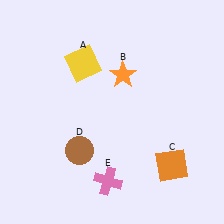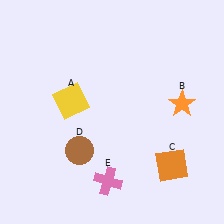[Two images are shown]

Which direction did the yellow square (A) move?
The yellow square (A) moved down.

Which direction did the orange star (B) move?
The orange star (B) moved right.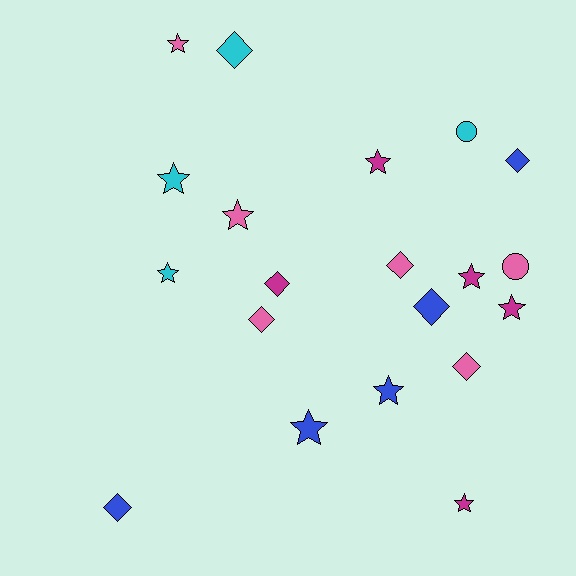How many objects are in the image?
There are 20 objects.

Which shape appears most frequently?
Star, with 10 objects.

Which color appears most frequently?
Pink, with 6 objects.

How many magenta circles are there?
There are no magenta circles.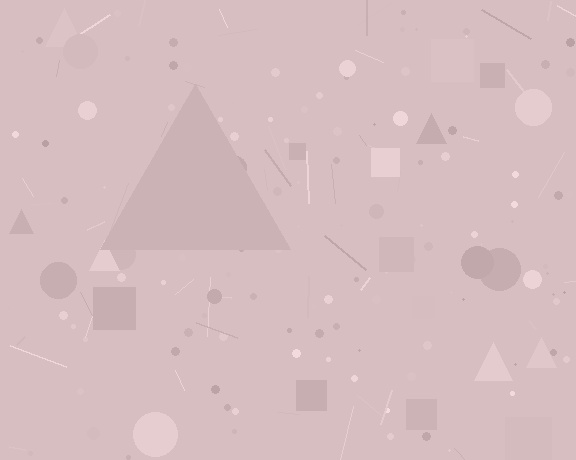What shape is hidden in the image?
A triangle is hidden in the image.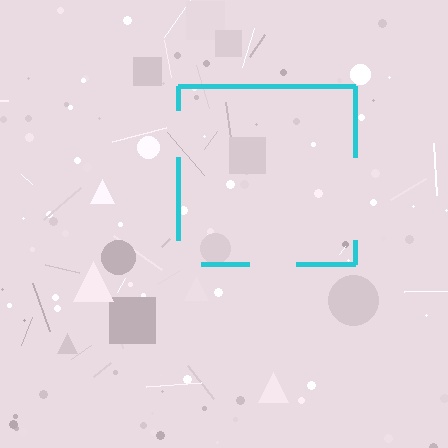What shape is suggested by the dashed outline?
The dashed outline suggests a square.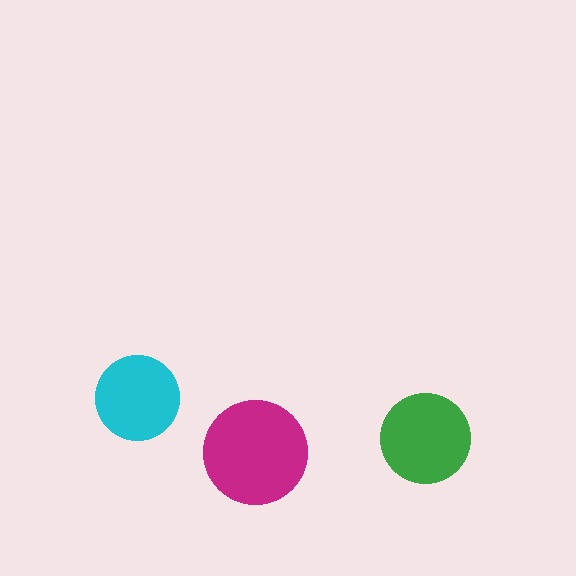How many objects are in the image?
There are 3 objects in the image.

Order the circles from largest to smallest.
the magenta one, the green one, the cyan one.